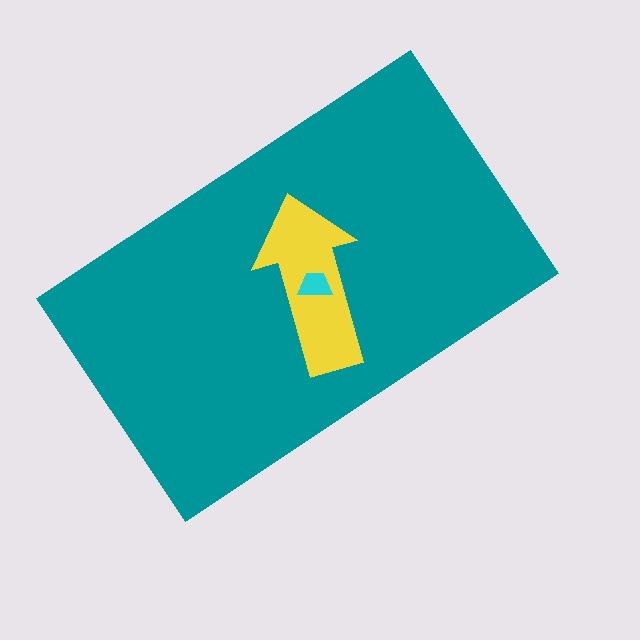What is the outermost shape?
The teal rectangle.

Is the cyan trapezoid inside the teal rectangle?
Yes.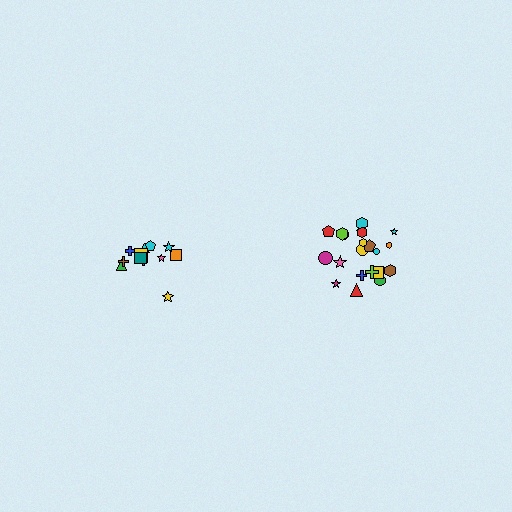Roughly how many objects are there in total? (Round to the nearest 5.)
Roughly 35 objects in total.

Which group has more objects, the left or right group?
The right group.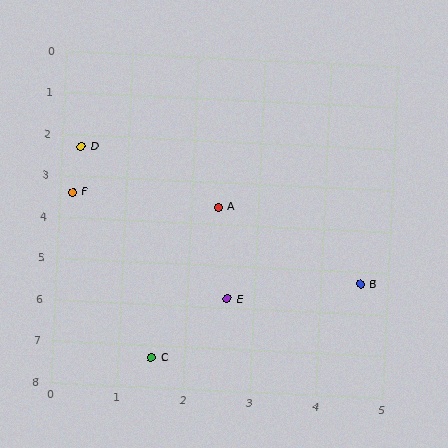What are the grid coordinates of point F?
Point F is at approximately (0.2, 3.4).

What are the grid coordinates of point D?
Point D is at approximately (0.3, 2.3).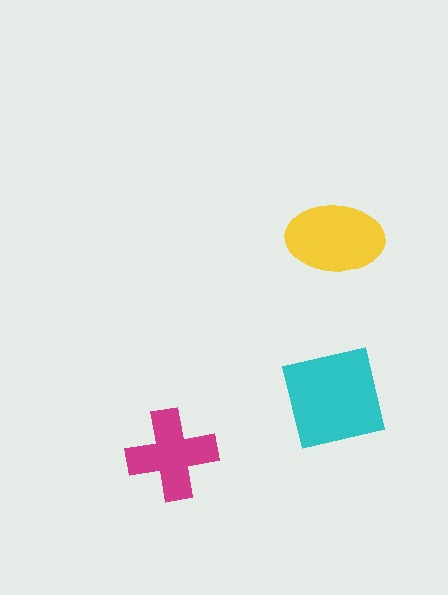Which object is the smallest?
The magenta cross.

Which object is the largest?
The cyan square.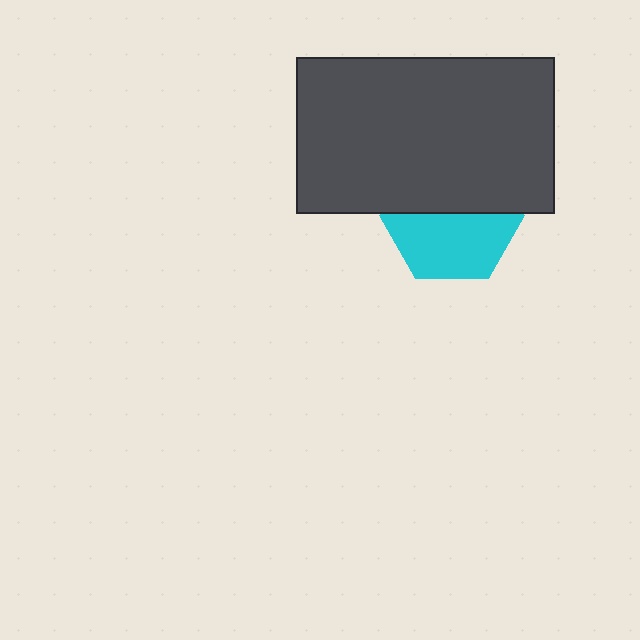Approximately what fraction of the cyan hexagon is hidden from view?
Roughly 48% of the cyan hexagon is hidden behind the dark gray rectangle.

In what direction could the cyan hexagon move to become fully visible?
The cyan hexagon could move down. That would shift it out from behind the dark gray rectangle entirely.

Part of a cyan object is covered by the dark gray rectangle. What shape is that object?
It is a hexagon.